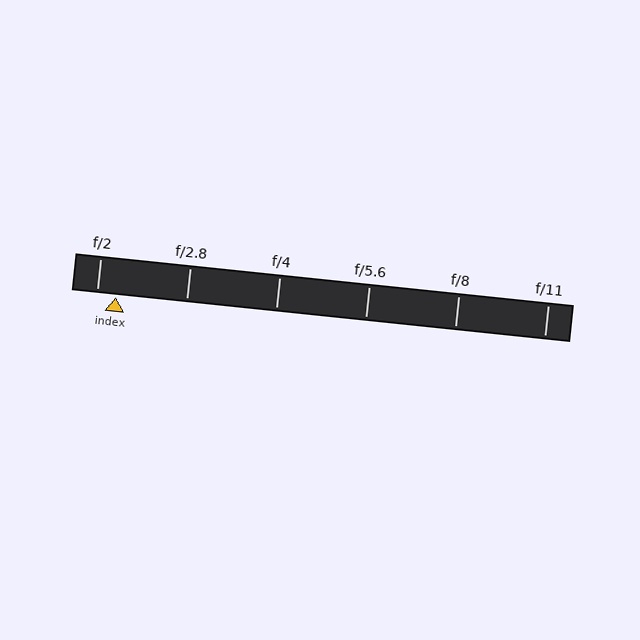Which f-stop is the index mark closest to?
The index mark is closest to f/2.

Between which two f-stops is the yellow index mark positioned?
The index mark is between f/2 and f/2.8.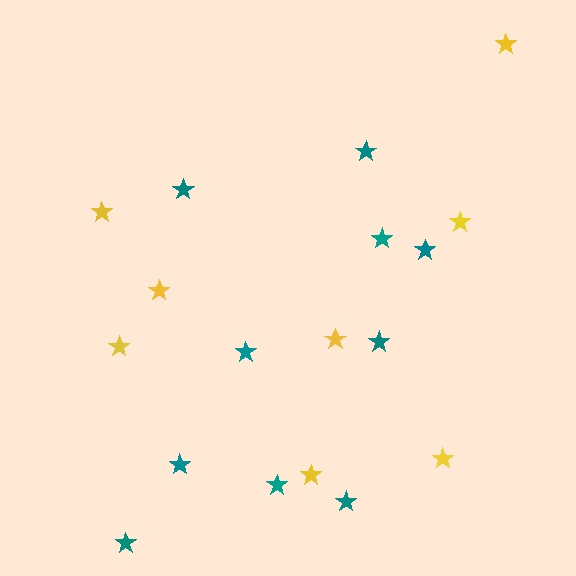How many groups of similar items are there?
There are 2 groups: one group of teal stars (10) and one group of yellow stars (8).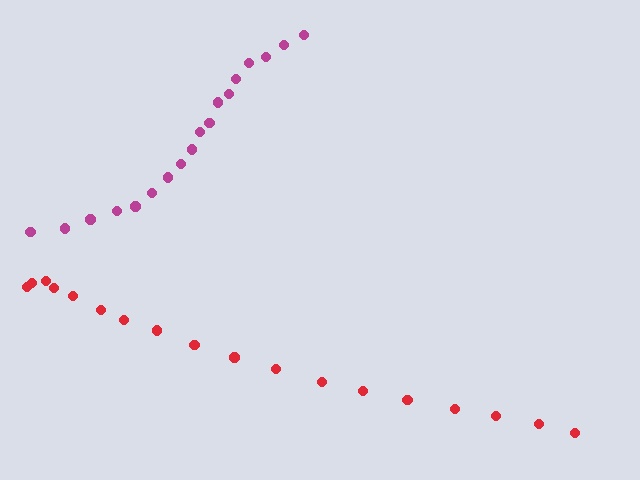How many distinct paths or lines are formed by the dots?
There are 2 distinct paths.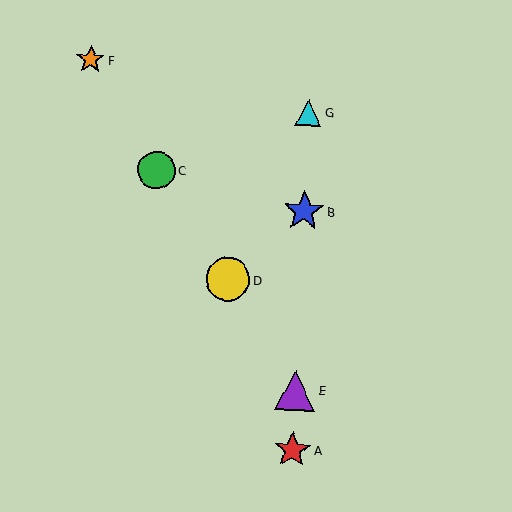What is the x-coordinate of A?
Object A is at x≈292.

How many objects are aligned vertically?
4 objects (A, B, E, G) are aligned vertically.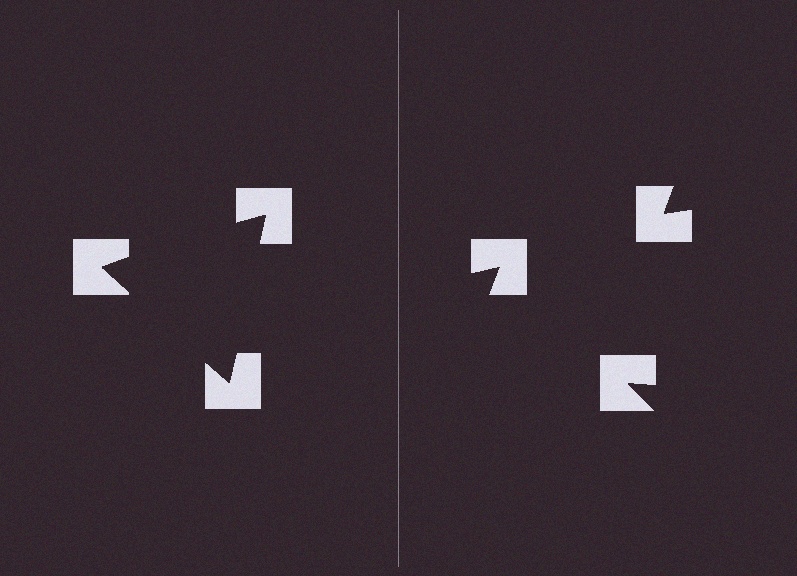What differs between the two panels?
The notched squares are positioned identically on both sides; only the wedge orientations differ. On the left they align to a triangle; on the right they are misaligned.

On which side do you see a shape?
An illusory triangle appears on the left side. On the right side the wedge cuts are rotated, so no coherent shape forms.